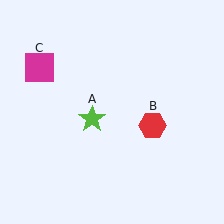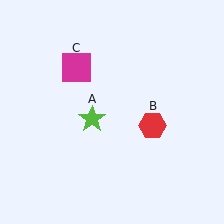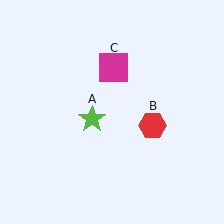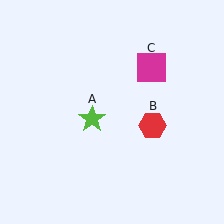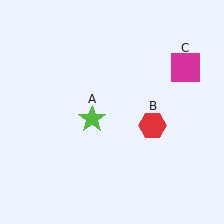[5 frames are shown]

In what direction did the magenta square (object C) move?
The magenta square (object C) moved right.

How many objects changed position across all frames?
1 object changed position: magenta square (object C).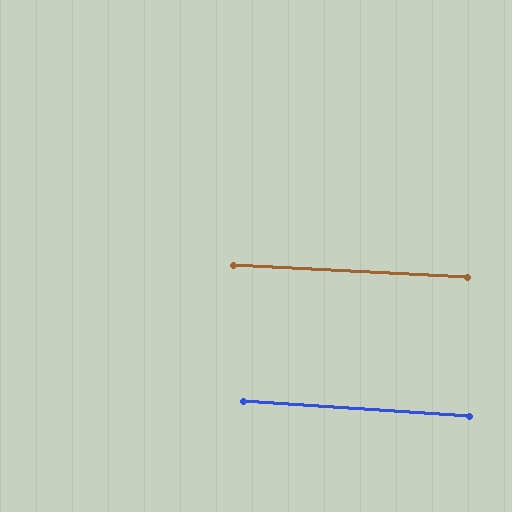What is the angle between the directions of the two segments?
Approximately 1 degree.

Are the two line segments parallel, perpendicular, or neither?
Parallel — their directions differ by only 1.1°.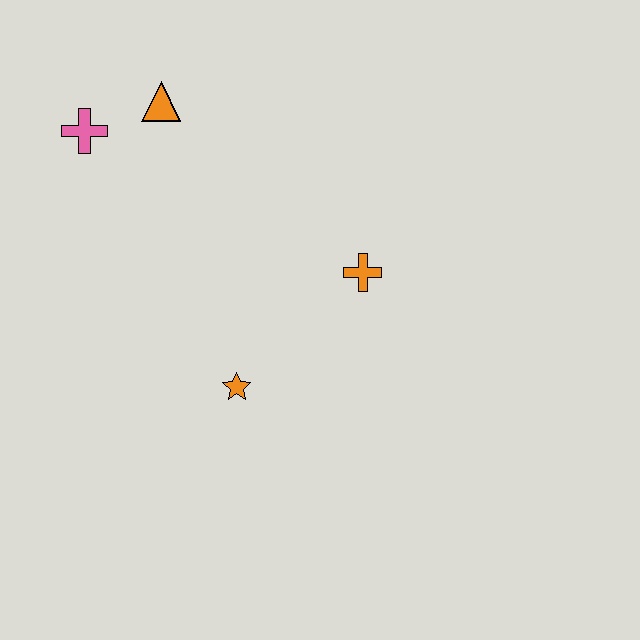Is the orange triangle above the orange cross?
Yes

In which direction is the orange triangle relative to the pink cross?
The orange triangle is to the right of the pink cross.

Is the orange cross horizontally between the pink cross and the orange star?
No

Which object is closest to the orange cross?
The orange star is closest to the orange cross.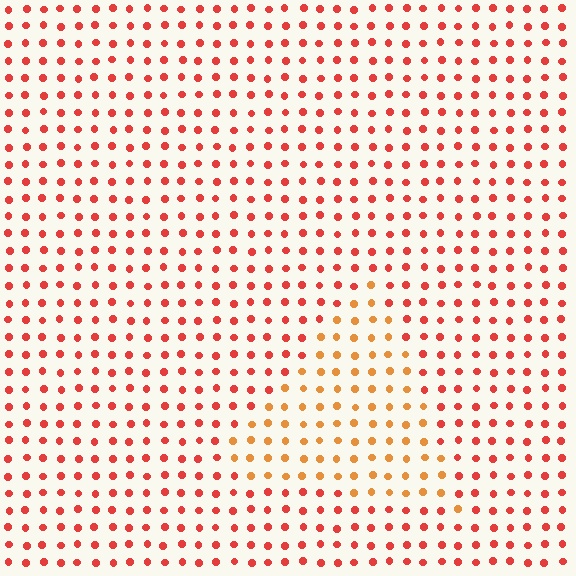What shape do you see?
I see a triangle.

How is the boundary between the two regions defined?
The boundary is defined purely by a slight shift in hue (about 30 degrees). Spacing, size, and orientation are identical on both sides.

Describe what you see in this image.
The image is filled with small red elements in a uniform arrangement. A triangle-shaped region is visible where the elements are tinted to a slightly different hue, forming a subtle color boundary.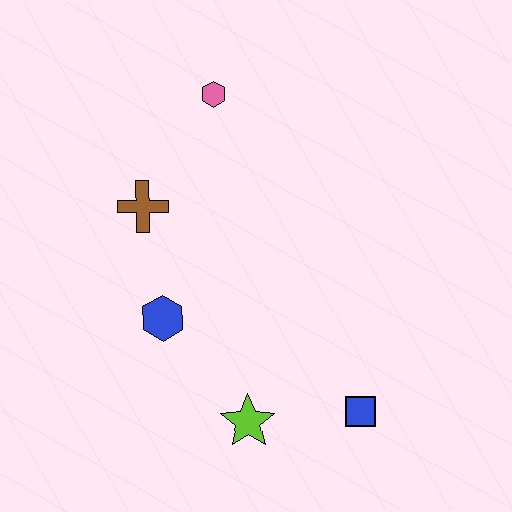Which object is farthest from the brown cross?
The blue square is farthest from the brown cross.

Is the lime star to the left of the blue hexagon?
No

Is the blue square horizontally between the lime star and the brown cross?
No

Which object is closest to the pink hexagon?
The brown cross is closest to the pink hexagon.